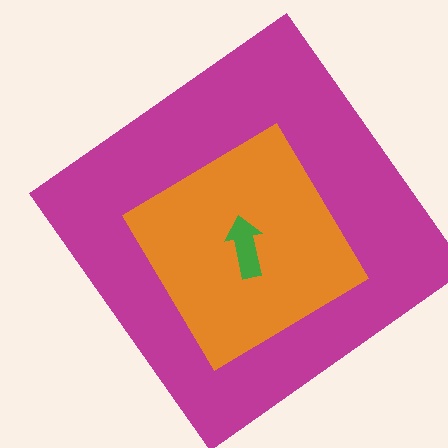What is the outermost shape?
The magenta diamond.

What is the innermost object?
The green arrow.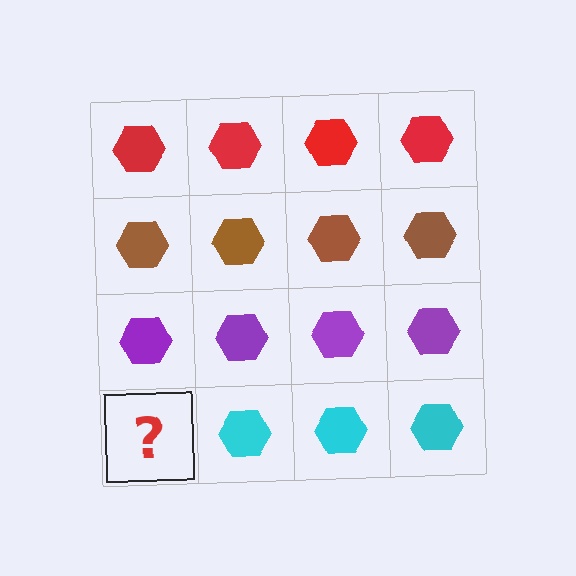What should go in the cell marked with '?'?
The missing cell should contain a cyan hexagon.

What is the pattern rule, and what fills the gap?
The rule is that each row has a consistent color. The gap should be filled with a cyan hexagon.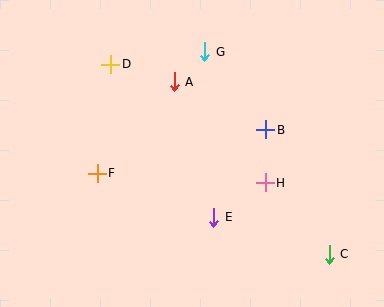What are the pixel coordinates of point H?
Point H is at (265, 183).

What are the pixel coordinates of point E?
Point E is at (214, 217).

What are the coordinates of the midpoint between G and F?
The midpoint between G and F is at (151, 113).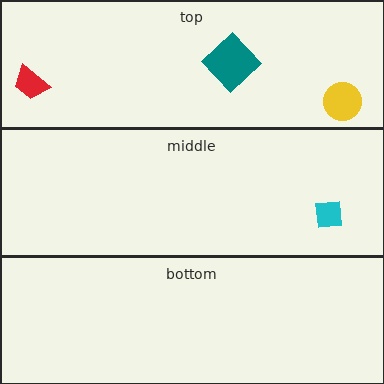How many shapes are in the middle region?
1.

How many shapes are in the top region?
3.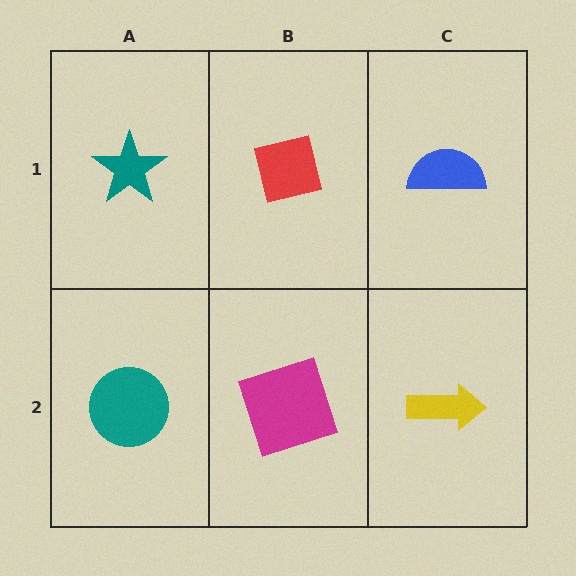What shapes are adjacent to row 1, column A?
A teal circle (row 2, column A), a red square (row 1, column B).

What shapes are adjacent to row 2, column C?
A blue semicircle (row 1, column C), a magenta square (row 2, column B).